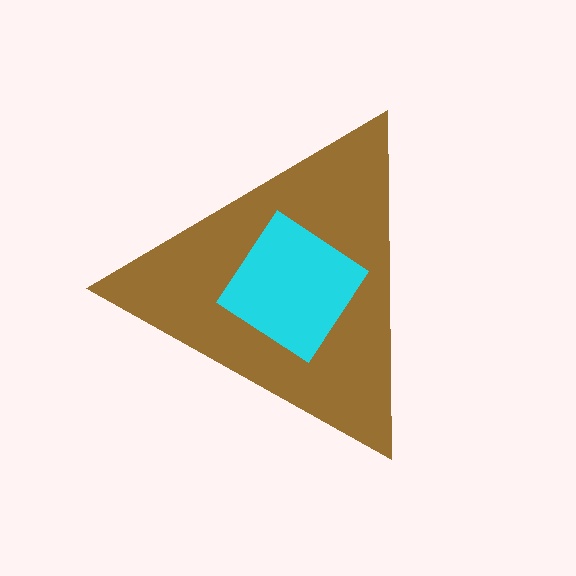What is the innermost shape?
The cyan diamond.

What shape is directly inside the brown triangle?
The cyan diamond.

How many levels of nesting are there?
2.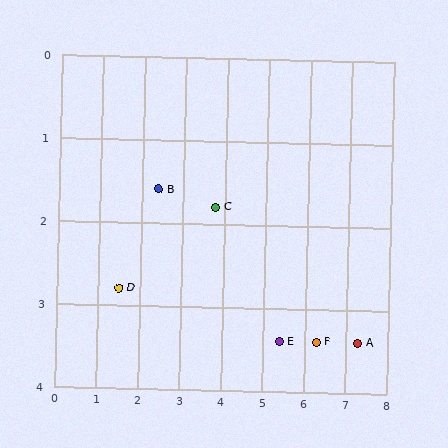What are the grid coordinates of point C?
Point C is at approximately (3.8, 1.8).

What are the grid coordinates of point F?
Point F is at approximately (6.3, 3.4).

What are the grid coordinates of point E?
Point E is at approximately (5.4, 3.4).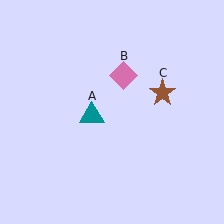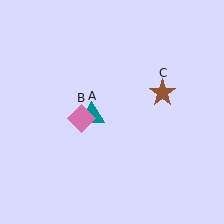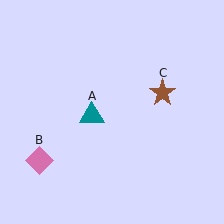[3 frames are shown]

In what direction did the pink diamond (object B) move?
The pink diamond (object B) moved down and to the left.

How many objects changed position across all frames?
1 object changed position: pink diamond (object B).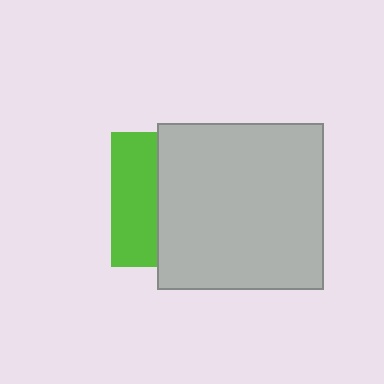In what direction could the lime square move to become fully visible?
The lime square could move left. That would shift it out from behind the light gray square entirely.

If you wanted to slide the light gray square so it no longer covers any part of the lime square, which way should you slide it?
Slide it right — that is the most direct way to separate the two shapes.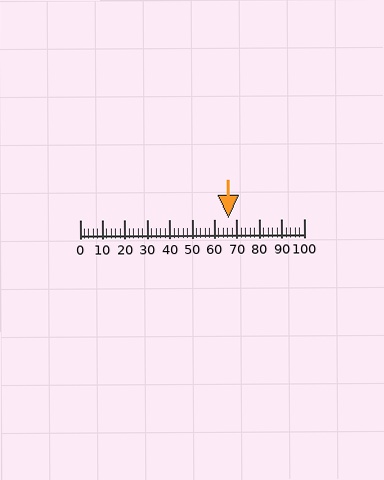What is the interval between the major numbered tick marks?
The major tick marks are spaced 10 units apart.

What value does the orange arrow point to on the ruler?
The orange arrow points to approximately 66.